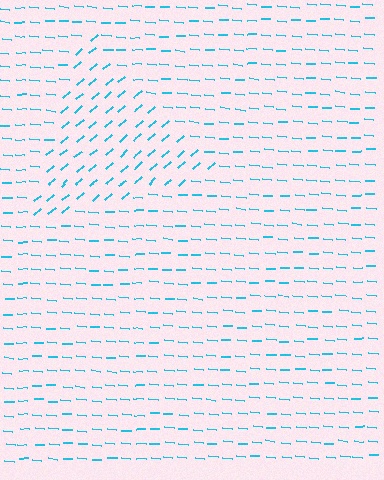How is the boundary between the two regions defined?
The boundary is defined purely by a change in line orientation (approximately 45 degrees difference). All lines are the same color and thickness.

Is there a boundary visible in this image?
Yes, there is a texture boundary formed by a change in line orientation.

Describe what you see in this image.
The image is filled with small cyan line segments. A triangle region in the image has lines oriented differently from the surrounding lines, creating a visible texture boundary.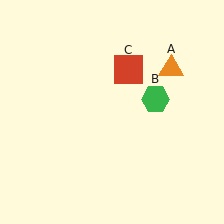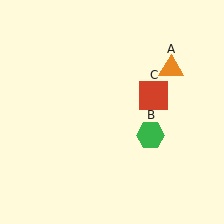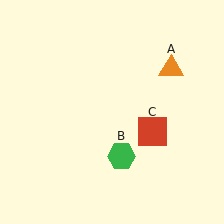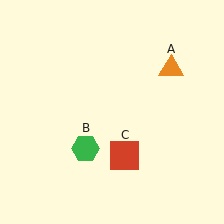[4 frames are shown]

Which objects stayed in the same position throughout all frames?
Orange triangle (object A) remained stationary.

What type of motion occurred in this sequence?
The green hexagon (object B), red square (object C) rotated clockwise around the center of the scene.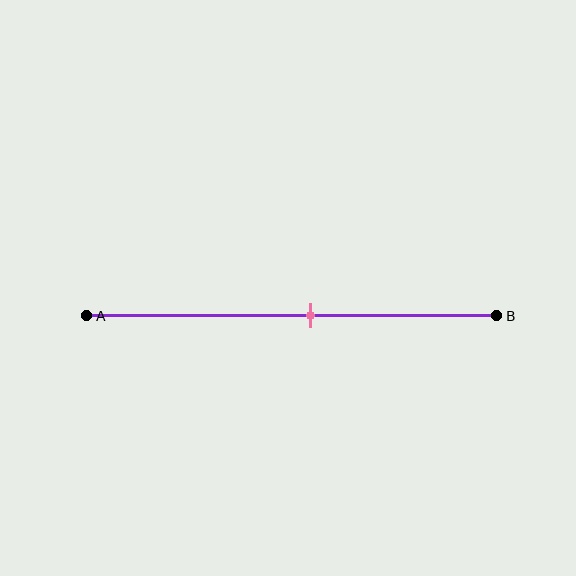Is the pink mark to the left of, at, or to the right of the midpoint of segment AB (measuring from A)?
The pink mark is to the right of the midpoint of segment AB.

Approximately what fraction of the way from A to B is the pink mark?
The pink mark is approximately 55% of the way from A to B.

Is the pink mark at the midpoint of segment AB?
No, the mark is at about 55% from A, not at the 50% midpoint.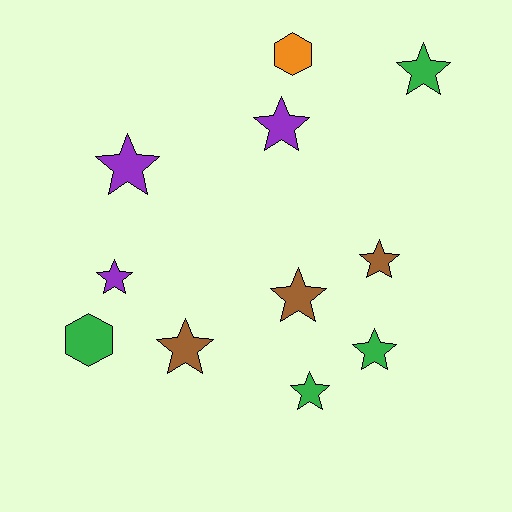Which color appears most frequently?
Green, with 4 objects.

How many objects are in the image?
There are 11 objects.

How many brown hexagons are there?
There are no brown hexagons.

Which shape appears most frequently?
Star, with 9 objects.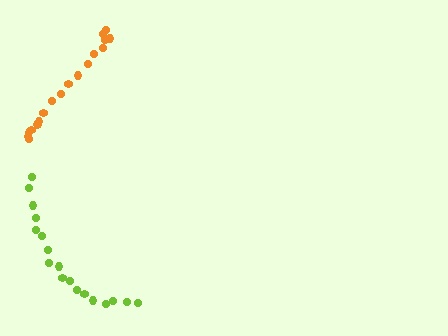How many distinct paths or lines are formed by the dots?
There are 2 distinct paths.